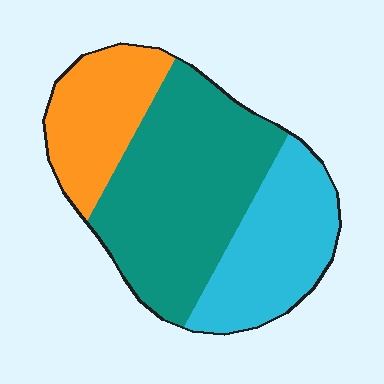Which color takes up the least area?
Orange, at roughly 20%.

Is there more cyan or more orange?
Cyan.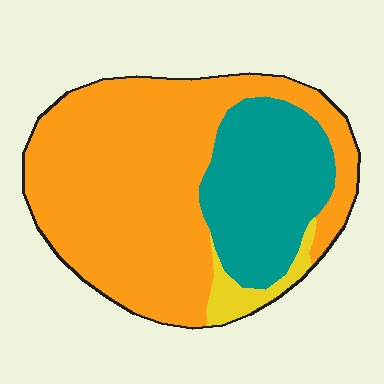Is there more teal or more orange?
Orange.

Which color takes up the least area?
Yellow, at roughly 5%.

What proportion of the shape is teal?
Teal takes up about one quarter (1/4) of the shape.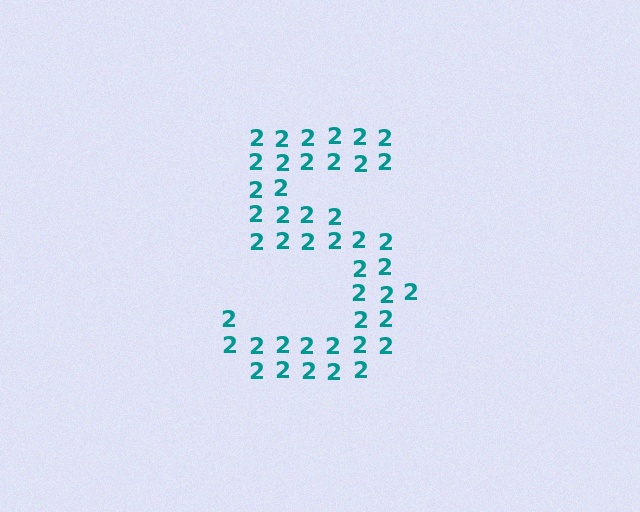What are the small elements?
The small elements are digit 2's.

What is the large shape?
The large shape is the digit 5.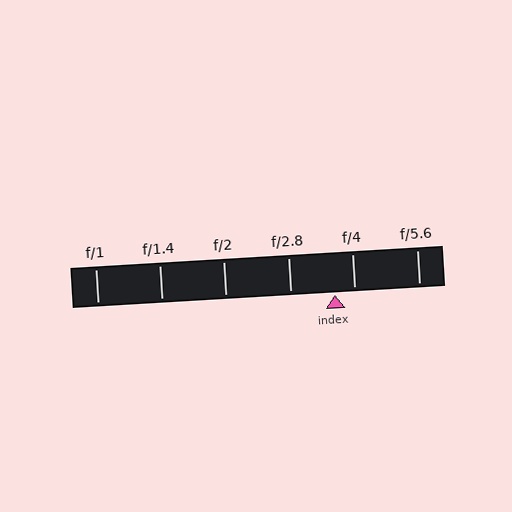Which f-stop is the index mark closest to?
The index mark is closest to f/4.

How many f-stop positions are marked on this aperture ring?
There are 6 f-stop positions marked.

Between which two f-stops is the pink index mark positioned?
The index mark is between f/2.8 and f/4.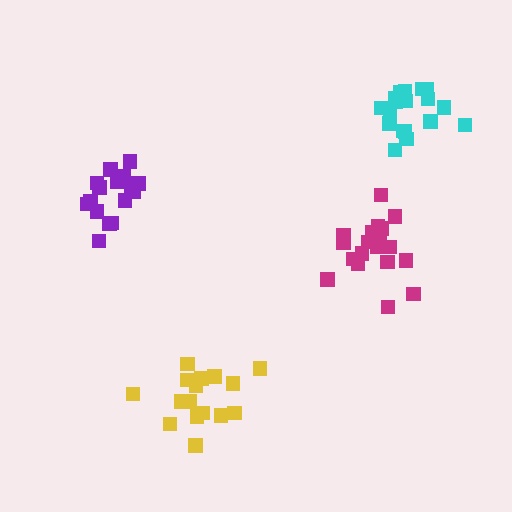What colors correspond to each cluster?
The clusters are colored: magenta, yellow, purple, cyan.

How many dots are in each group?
Group 1: 19 dots, Group 2: 16 dots, Group 3: 16 dots, Group 4: 18 dots (69 total).